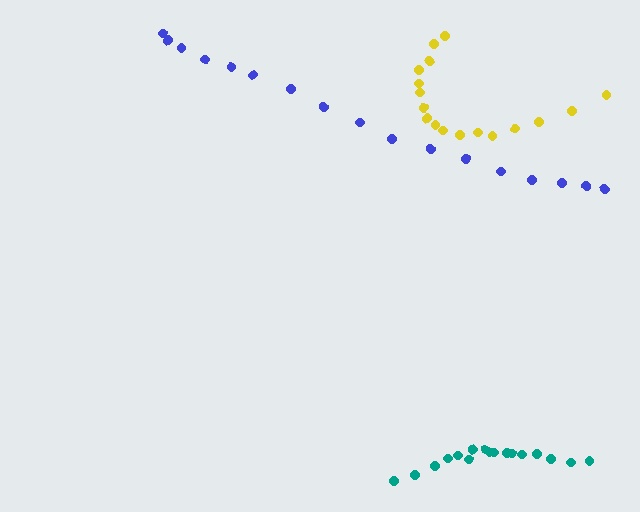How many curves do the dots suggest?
There are 3 distinct paths.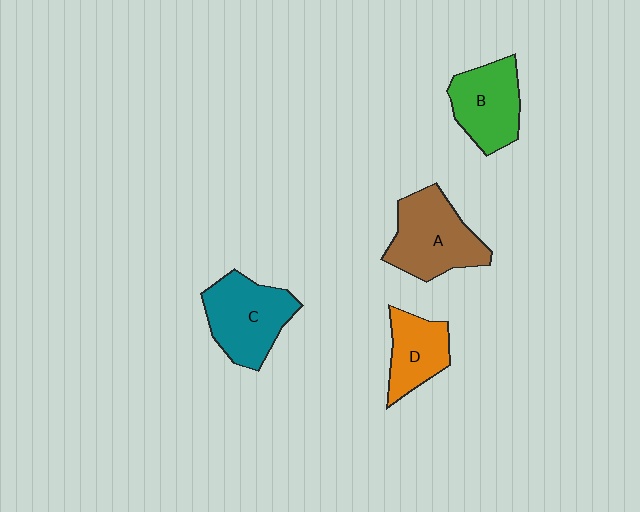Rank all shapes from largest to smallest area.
From largest to smallest: A (brown), C (teal), B (green), D (orange).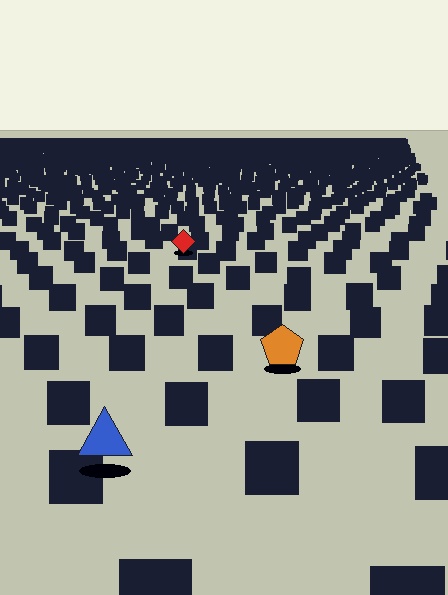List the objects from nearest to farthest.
From nearest to farthest: the blue triangle, the orange pentagon, the red diamond.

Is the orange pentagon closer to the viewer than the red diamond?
Yes. The orange pentagon is closer — you can tell from the texture gradient: the ground texture is coarser near it.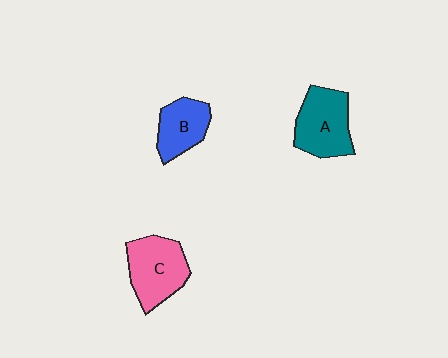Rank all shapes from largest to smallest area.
From largest to smallest: C (pink), A (teal), B (blue).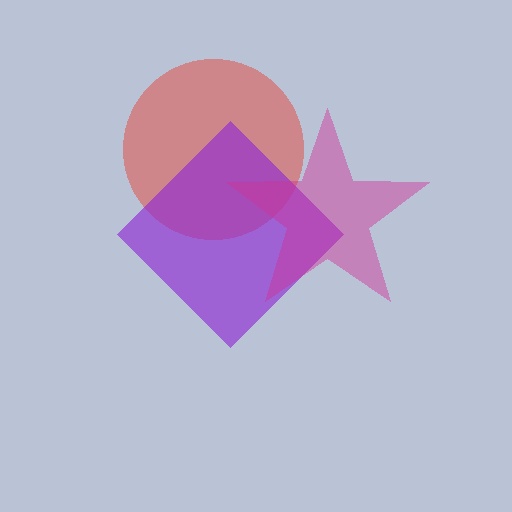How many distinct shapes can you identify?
There are 3 distinct shapes: a red circle, a purple diamond, a magenta star.